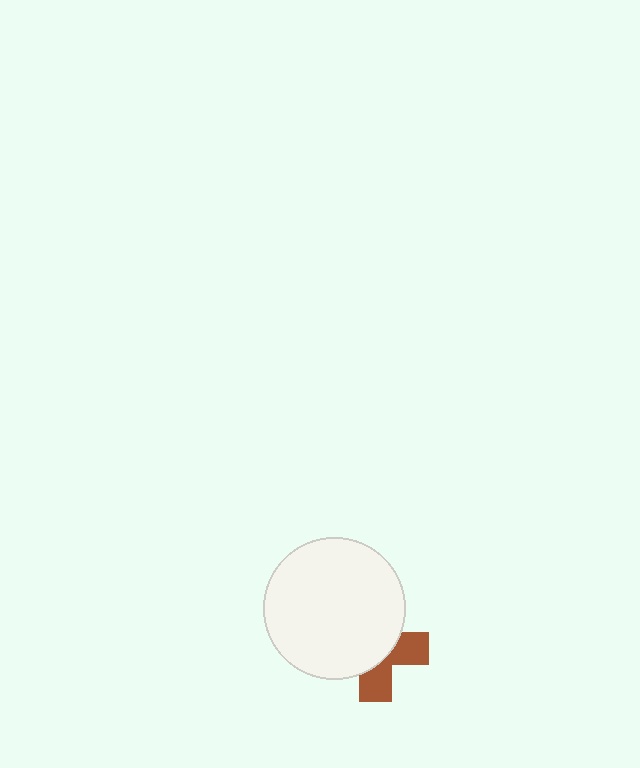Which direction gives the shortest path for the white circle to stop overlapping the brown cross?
Moving toward the upper-left gives the shortest separation.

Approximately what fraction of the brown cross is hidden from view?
Roughly 61% of the brown cross is hidden behind the white circle.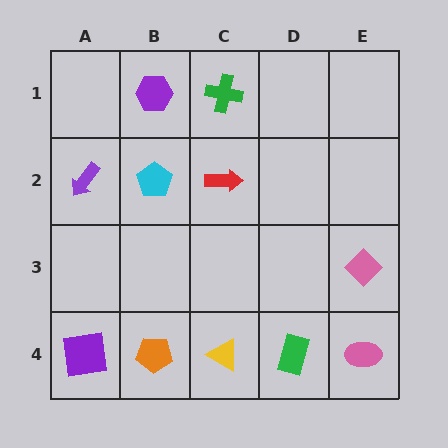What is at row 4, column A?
A purple square.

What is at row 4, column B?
An orange pentagon.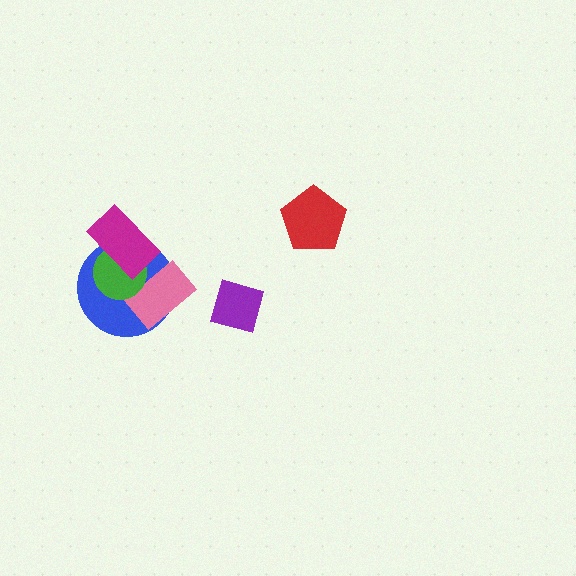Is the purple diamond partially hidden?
No, no other shape covers it.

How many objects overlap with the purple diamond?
0 objects overlap with the purple diamond.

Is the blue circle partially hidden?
Yes, it is partially covered by another shape.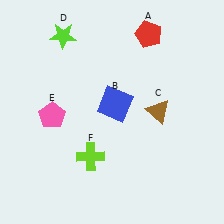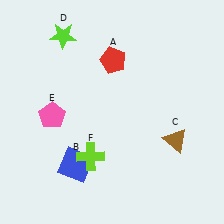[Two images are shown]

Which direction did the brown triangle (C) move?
The brown triangle (C) moved down.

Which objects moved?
The objects that moved are: the red pentagon (A), the blue square (B), the brown triangle (C).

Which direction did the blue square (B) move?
The blue square (B) moved down.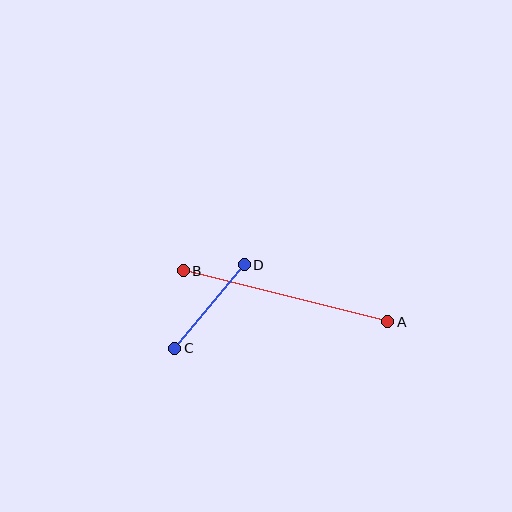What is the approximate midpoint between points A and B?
The midpoint is at approximately (286, 296) pixels.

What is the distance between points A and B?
The distance is approximately 211 pixels.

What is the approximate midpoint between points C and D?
The midpoint is at approximately (210, 307) pixels.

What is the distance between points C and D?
The distance is approximately 109 pixels.